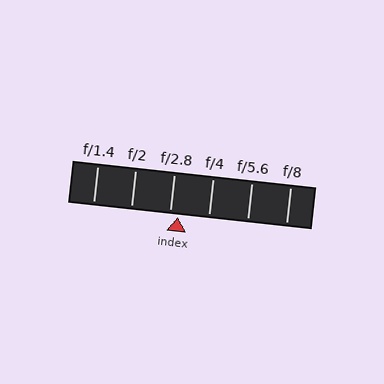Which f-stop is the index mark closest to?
The index mark is closest to f/2.8.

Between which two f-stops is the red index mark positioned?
The index mark is between f/2.8 and f/4.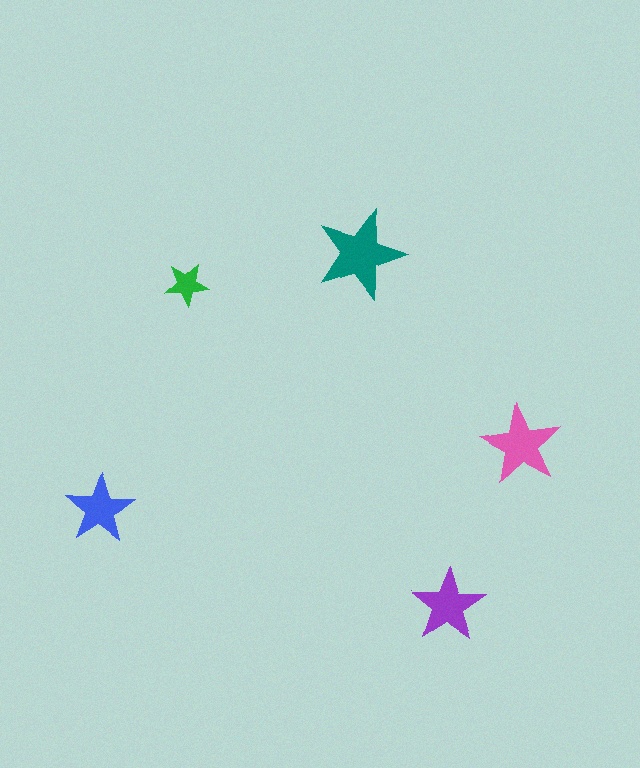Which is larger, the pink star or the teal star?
The teal one.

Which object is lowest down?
The purple star is bottommost.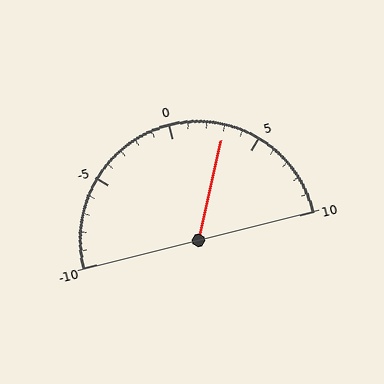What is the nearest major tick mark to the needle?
The nearest major tick mark is 5.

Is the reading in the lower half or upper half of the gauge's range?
The reading is in the upper half of the range (-10 to 10).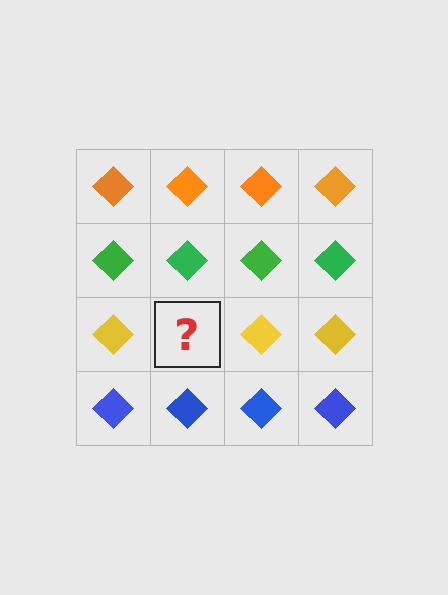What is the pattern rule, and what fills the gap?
The rule is that each row has a consistent color. The gap should be filled with a yellow diamond.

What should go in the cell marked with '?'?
The missing cell should contain a yellow diamond.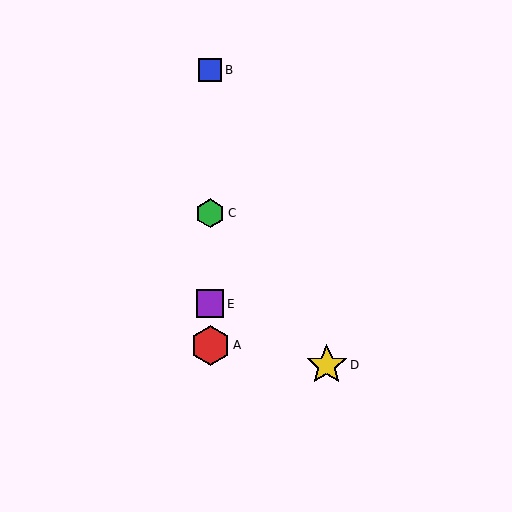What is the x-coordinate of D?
Object D is at x≈327.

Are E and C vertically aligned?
Yes, both are at x≈210.